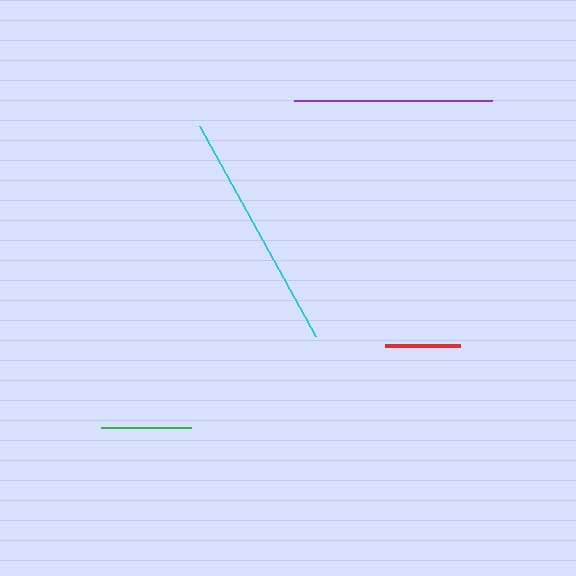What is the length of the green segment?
The green segment is approximately 90 pixels long.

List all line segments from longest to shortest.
From longest to shortest: cyan, purple, green, red.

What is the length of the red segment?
The red segment is approximately 76 pixels long.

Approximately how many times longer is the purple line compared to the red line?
The purple line is approximately 2.6 times the length of the red line.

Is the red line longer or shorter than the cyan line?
The cyan line is longer than the red line.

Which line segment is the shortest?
The red line is the shortest at approximately 76 pixels.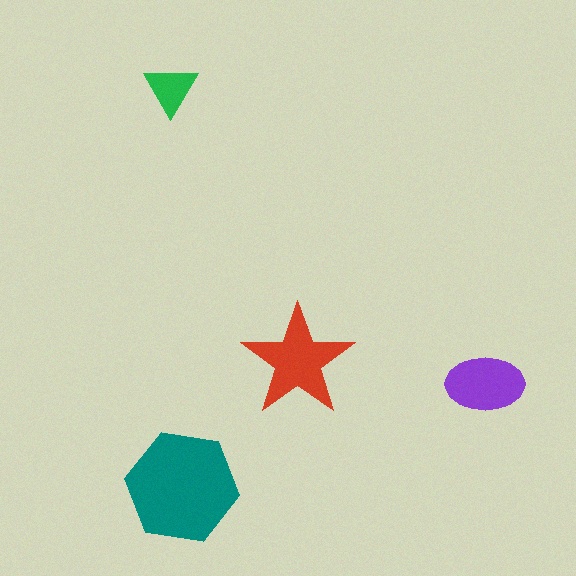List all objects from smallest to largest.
The green triangle, the purple ellipse, the red star, the teal hexagon.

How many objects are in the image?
There are 4 objects in the image.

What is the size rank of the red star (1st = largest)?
2nd.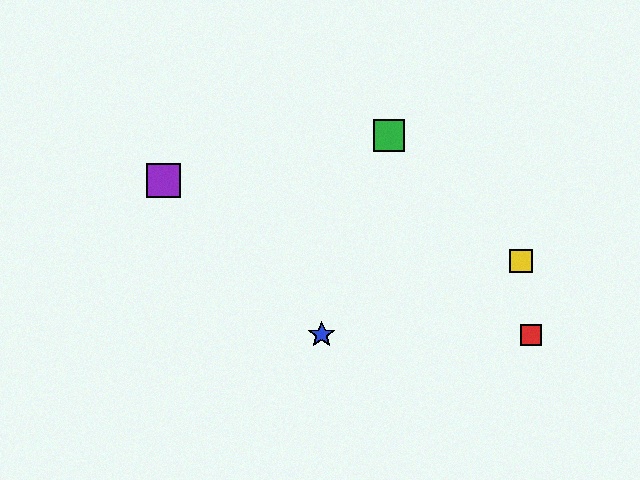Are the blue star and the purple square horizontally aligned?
No, the blue star is at y≈335 and the purple square is at y≈180.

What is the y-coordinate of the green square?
The green square is at y≈135.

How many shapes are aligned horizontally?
2 shapes (the red square, the blue star) are aligned horizontally.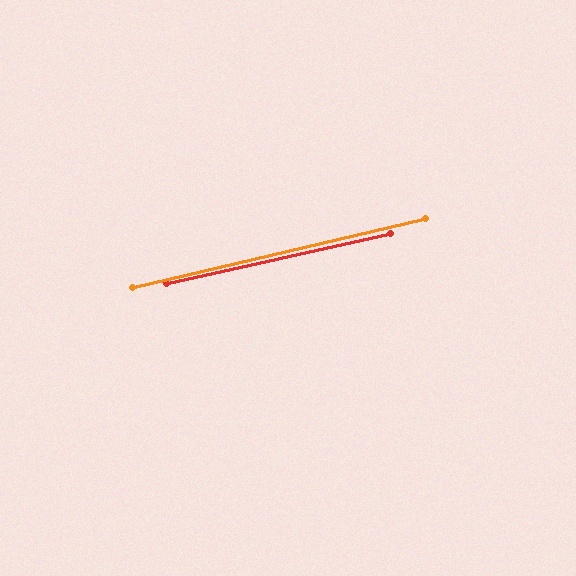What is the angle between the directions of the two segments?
Approximately 1 degree.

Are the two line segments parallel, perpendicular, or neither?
Parallel — their directions differ by only 0.8°.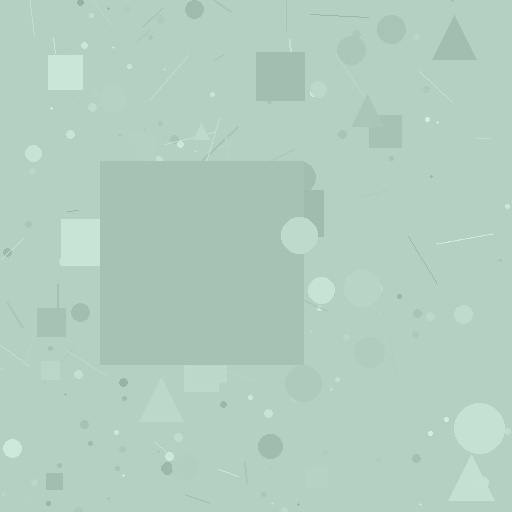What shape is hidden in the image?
A square is hidden in the image.